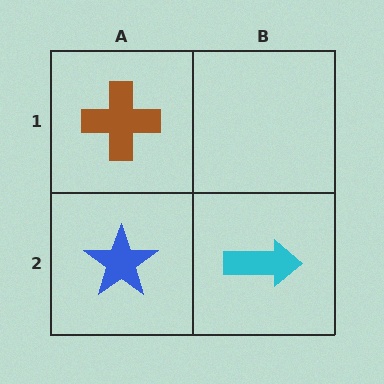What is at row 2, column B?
A cyan arrow.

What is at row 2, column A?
A blue star.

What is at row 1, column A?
A brown cross.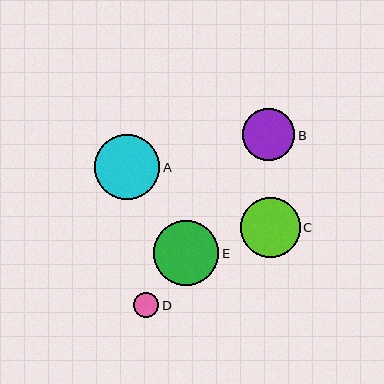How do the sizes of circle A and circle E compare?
Circle A and circle E are approximately the same size.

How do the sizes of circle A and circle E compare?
Circle A and circle E are approximately the same size.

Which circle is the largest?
Circle A is the largest with a size of approximately 65 pixels.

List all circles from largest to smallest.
From largest to smallest: A, E, C, B, D.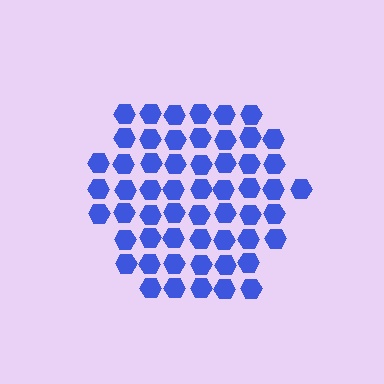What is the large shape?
The large shape is a hexagon.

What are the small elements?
The small elements are hexagons.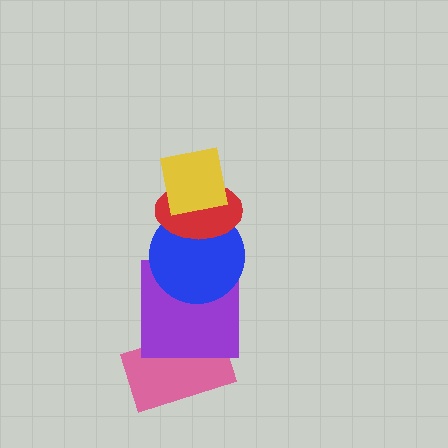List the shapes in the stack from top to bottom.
From top to bottom: the yellow square, the red ellipse, the blue circle, the purple square, the pink rectangle.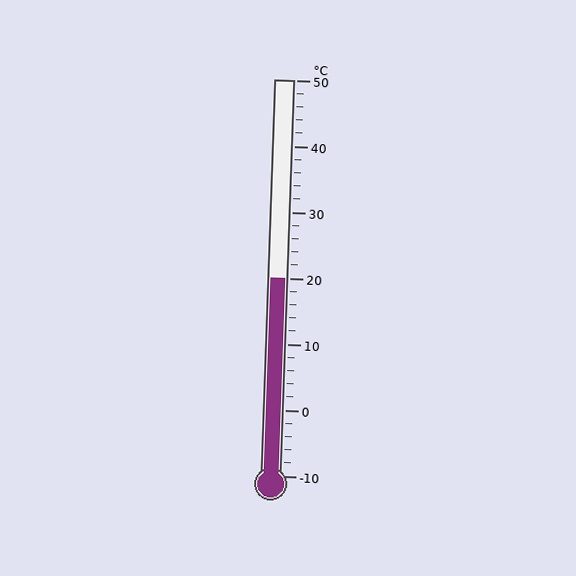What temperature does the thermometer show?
The thermometer shows approximately 20°C.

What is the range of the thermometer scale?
The thermometer scale ranges from -10°C to 50°C.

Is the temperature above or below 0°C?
The temperature is above 0°C.